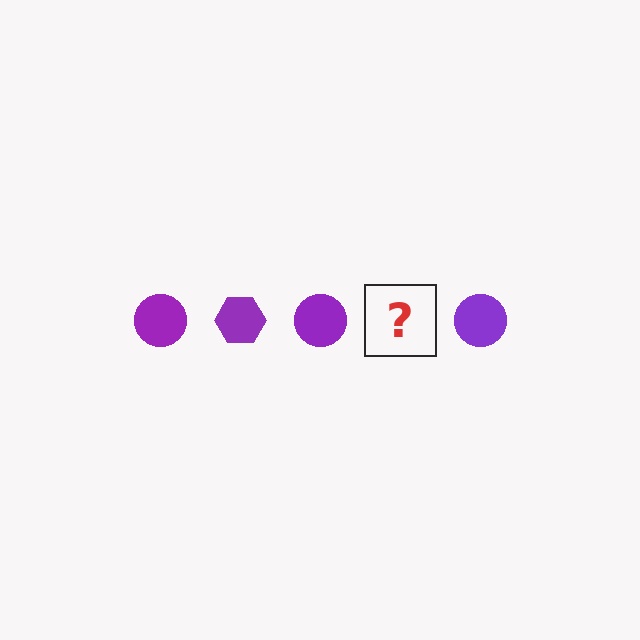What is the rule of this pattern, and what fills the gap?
The rule is that the pattern cycles through circle, hexagon shapes in purple. The gap should be filled with a purple hexagon.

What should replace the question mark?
The question mark should be replaced with a purple hexagon.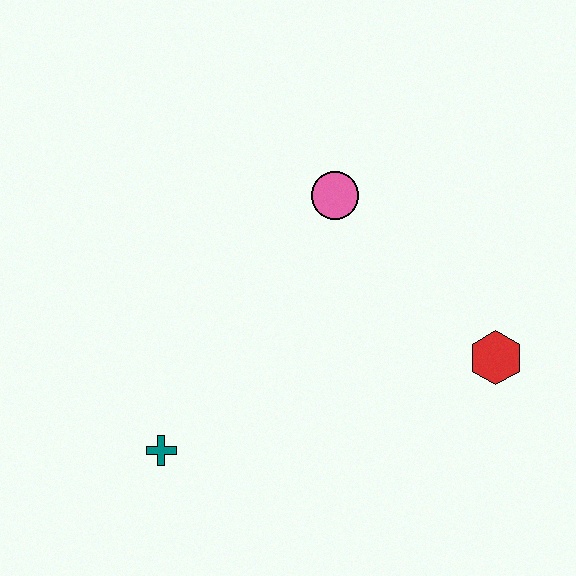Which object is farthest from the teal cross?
The red hexagon is farthest from the teal cross.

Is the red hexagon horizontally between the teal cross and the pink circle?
No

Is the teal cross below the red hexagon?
Yes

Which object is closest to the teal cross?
The pink circle is closest to the teal cross.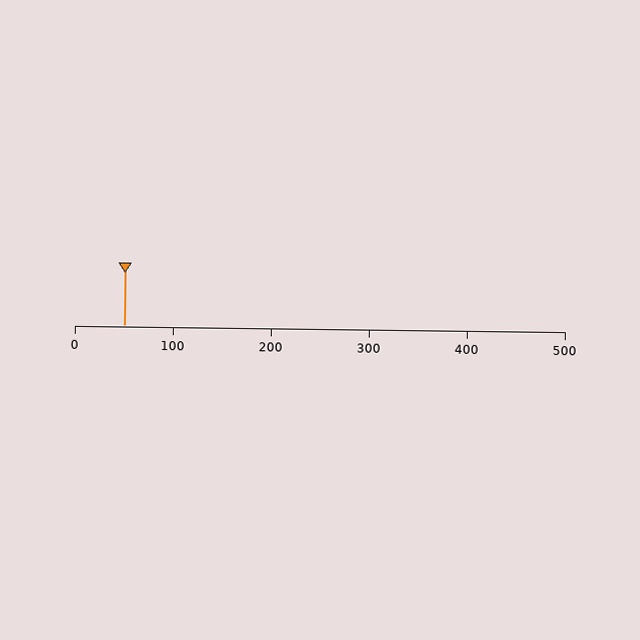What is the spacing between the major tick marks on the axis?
The major ticks are spaced 100 apart.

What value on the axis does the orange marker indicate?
The marker indicates approximately 50.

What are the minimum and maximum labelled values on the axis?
The axis runs from 0 to 500.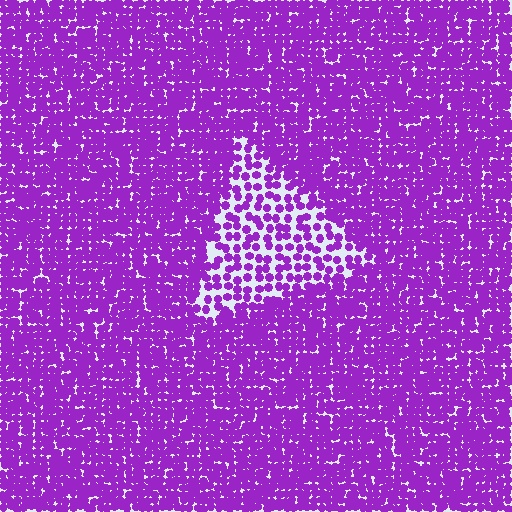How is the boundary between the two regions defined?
The boundary is defined by a change in element density (approximately 2.1x ratio). All elements are the same color, size, and shape.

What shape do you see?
I see a triangle.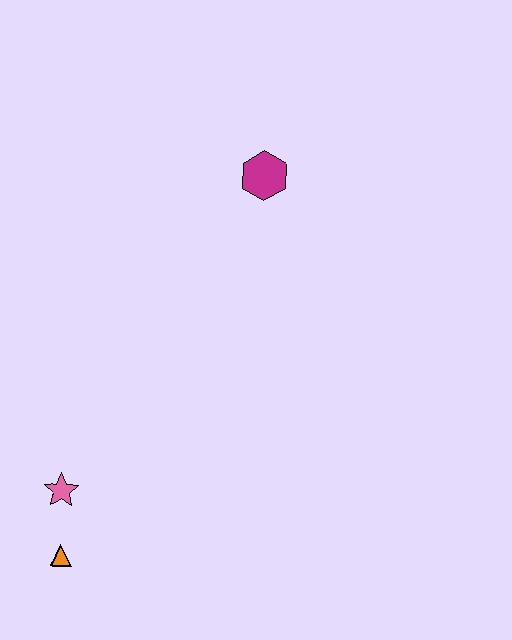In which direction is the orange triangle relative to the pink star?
The orange triangle is below the pink star.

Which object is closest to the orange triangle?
The pink star is closest to the orange triangle.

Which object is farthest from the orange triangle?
The magenta hexagon is farthest from the orange triangle.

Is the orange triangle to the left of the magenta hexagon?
Yes